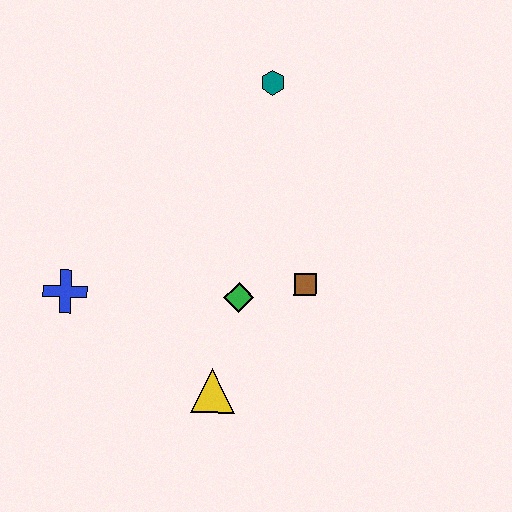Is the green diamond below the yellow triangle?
No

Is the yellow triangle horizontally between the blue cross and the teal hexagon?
Yes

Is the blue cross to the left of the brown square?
Yes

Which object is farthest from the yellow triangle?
The teal hexagon is farthest from the yellow triangle.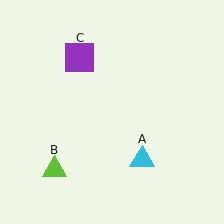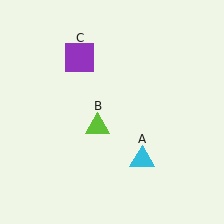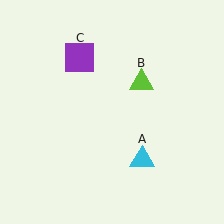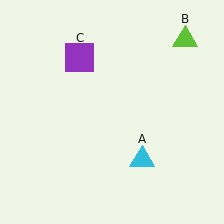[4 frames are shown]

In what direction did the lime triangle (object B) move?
The lime triangle (object B) moved up and to the right.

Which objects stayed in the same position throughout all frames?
Cyan triangle (object A) and purple square (object C) remained stationary.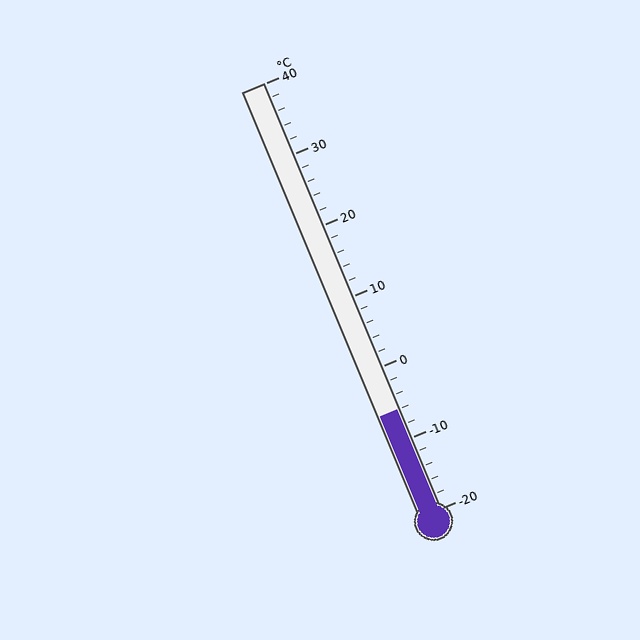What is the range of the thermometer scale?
The thermometer scale ranges from -20°C to 40°C.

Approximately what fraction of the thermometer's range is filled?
The thermometer is filled to approximately 25% of its range.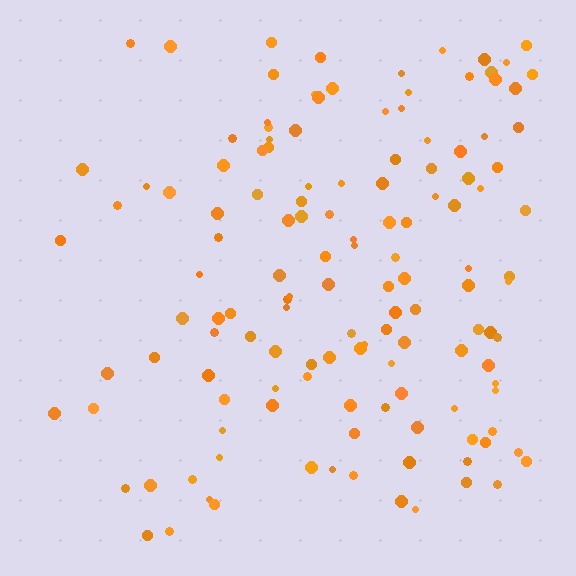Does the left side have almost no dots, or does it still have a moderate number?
Still a moderate number, just noticeably fewer than the right.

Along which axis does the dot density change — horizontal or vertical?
Horizontal.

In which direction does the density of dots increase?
From left to right, with the right side densest.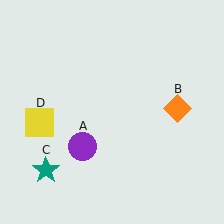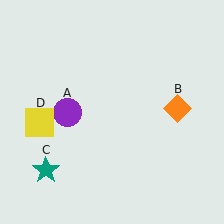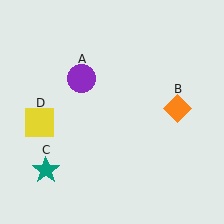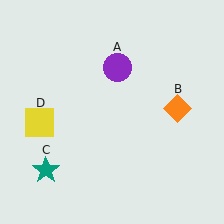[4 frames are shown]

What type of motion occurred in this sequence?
The purple circle (object A) rotated clockwise around the center of the scene.